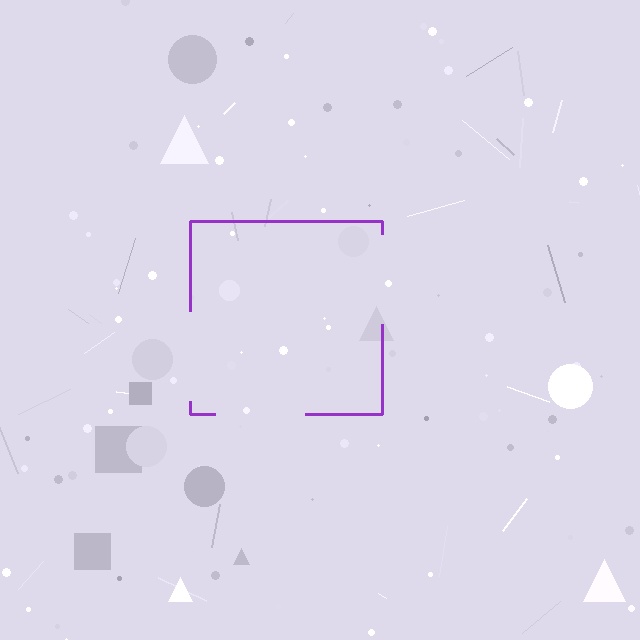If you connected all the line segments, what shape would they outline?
They would outline a square.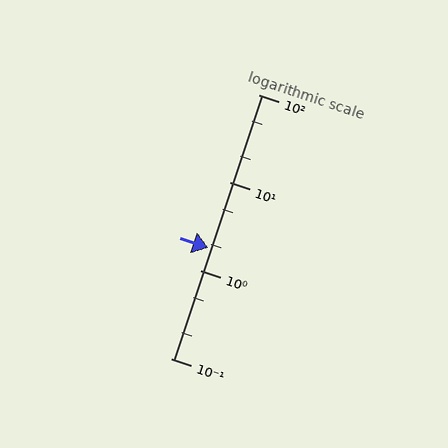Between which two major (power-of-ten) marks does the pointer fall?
The pointer is between 1 and 10.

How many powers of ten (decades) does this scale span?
The scale spans 3 decades, from 0.1 to 100.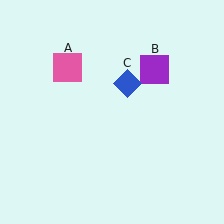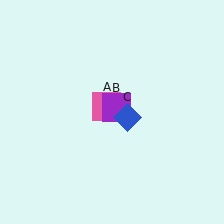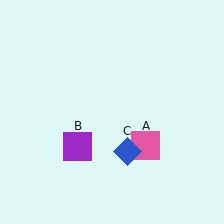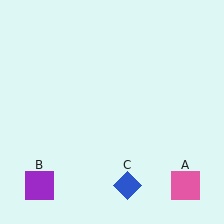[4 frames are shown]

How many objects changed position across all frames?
3 objects changed position: pink square (object A), purple square (object B), blue diamond (object C).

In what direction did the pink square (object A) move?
The pink square (object A) moved down and to the right.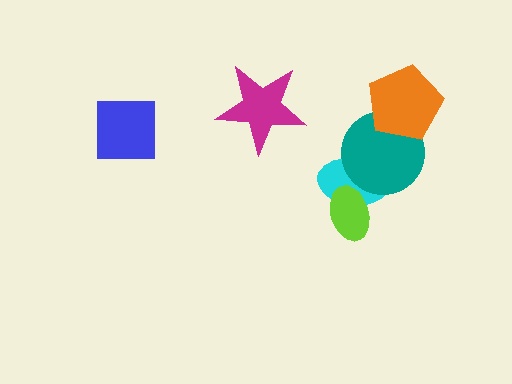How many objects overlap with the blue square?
0 objects overlap with the blue square.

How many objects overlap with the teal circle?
2 objects overlap with the teal circle.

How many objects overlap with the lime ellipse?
1 object overlaps with the lime ellipse.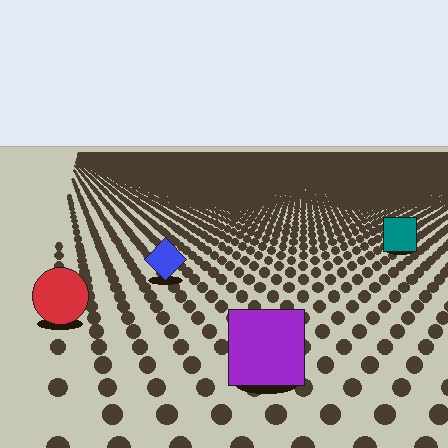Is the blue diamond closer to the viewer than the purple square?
No. The purple square is closer — you can tell from the texture gradient: the ground texture is coarser near it.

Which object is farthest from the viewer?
The teal square is farthest from the viewer. It appears smaller and the ground texture around it is denser.